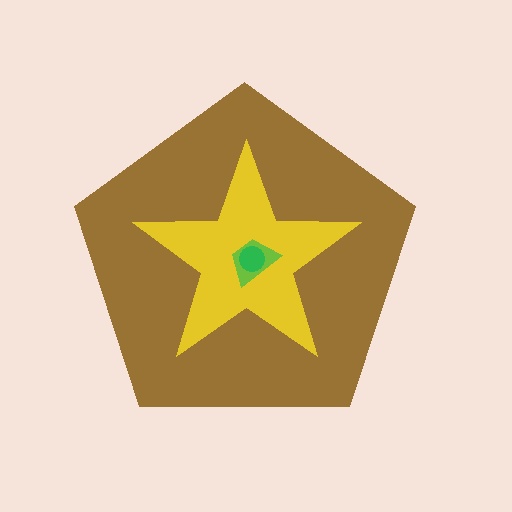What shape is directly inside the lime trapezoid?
The green circle.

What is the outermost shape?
The brown pentagon.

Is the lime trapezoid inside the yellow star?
Yes.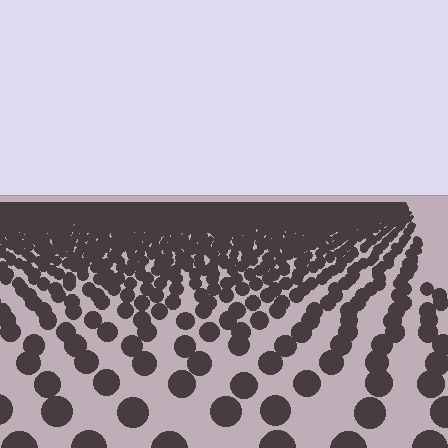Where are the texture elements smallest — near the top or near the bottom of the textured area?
Near the top.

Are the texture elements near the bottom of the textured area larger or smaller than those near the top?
Larger. Near the bottom, elements are closer to the viewer and appear at a bigger on-screen size.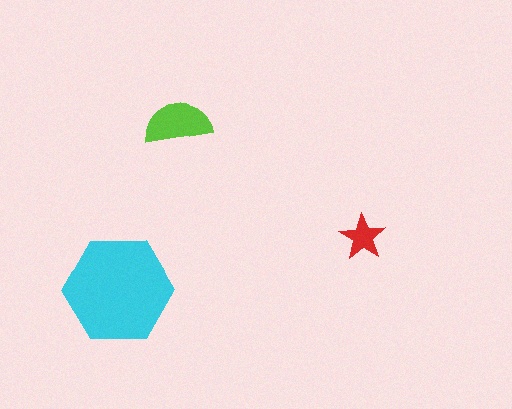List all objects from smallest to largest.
The red star, the lime semicircle, the cyan hexagon.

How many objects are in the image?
There are 3 objects in the image.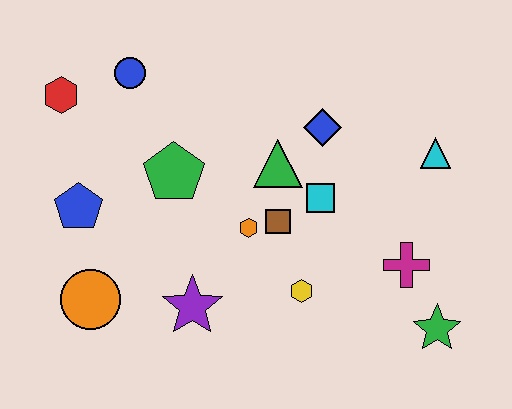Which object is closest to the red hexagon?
The blue circle is closest to the red hexagon.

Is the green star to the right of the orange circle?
Yes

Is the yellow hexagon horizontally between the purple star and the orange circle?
No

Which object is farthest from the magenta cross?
The red hexagon is farthest from the magenta cross.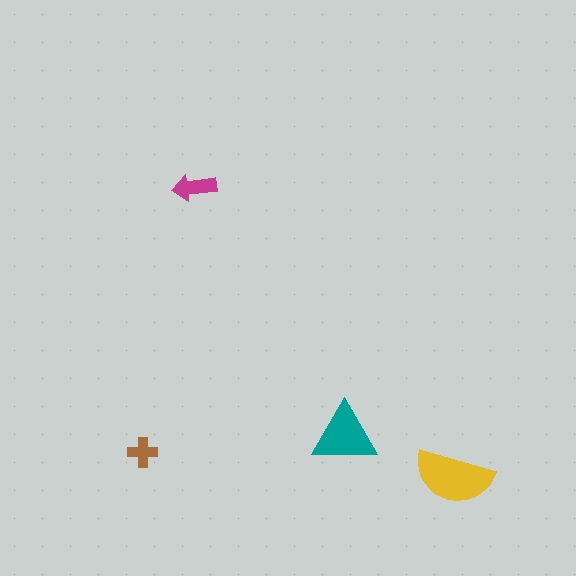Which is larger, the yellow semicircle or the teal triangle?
The yellow semicircle.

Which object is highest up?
The magenta arrow is topmost.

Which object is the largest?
The yellow semicircle.